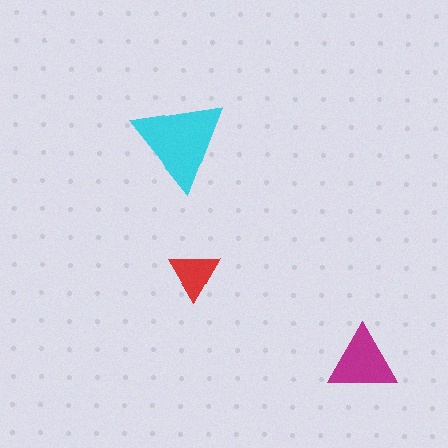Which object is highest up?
The cyan triangle is topmost.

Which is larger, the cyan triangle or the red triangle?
The cyan one.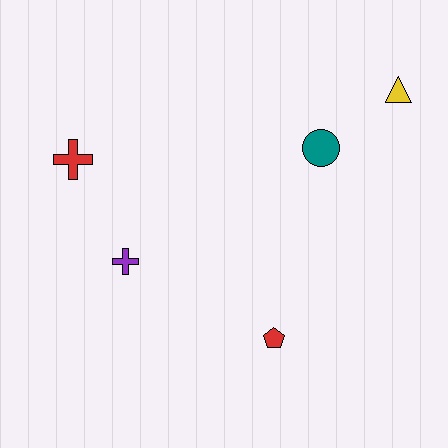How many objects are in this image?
There are 5 objects.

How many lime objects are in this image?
There are no lime objects.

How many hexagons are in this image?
There are no hexagons.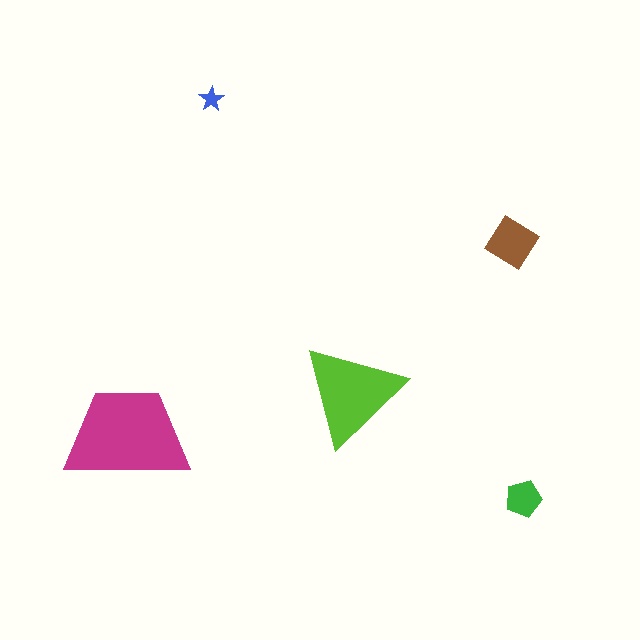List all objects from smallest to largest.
The blue star, the green pentagon, the brown diamond, the lime triangle, the magenta trapezoid.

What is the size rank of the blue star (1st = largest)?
5th.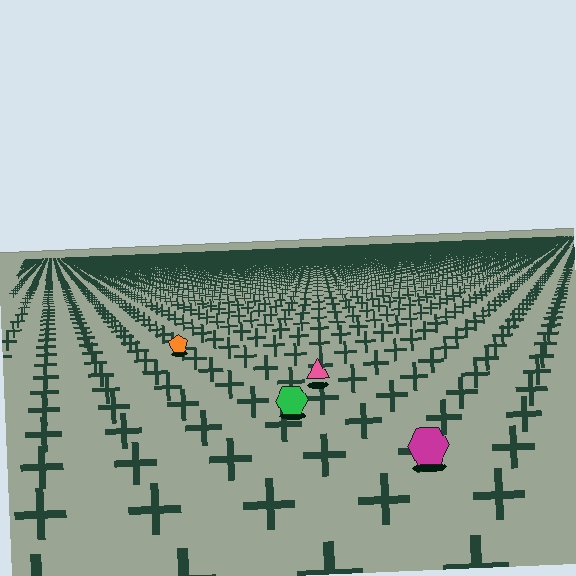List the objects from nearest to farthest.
From nearest to farthest: the magenta hexagon, the green hexagon, the pink triangle, the orange pentagon.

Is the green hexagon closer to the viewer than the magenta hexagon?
No. The magenta hexagon is closer — you can tell from the texture gradient: the ground texture is coarser near it.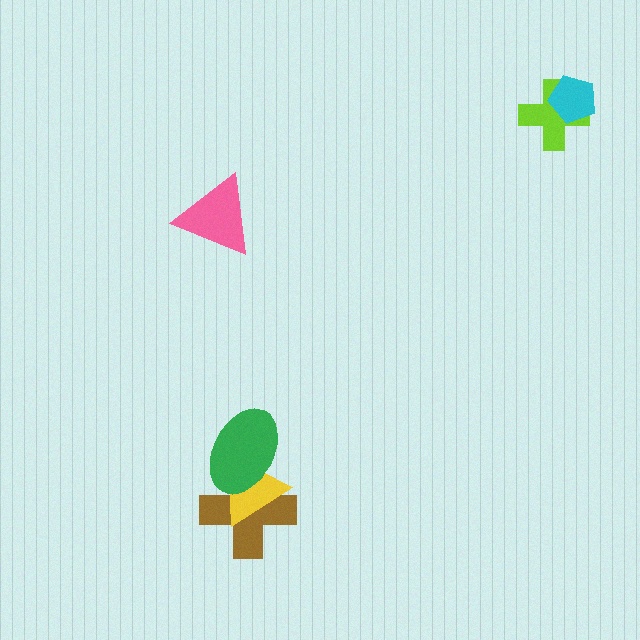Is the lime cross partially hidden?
Yes, it is partially covered by another shape.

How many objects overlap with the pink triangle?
0 objects overlap with the pink triangle.